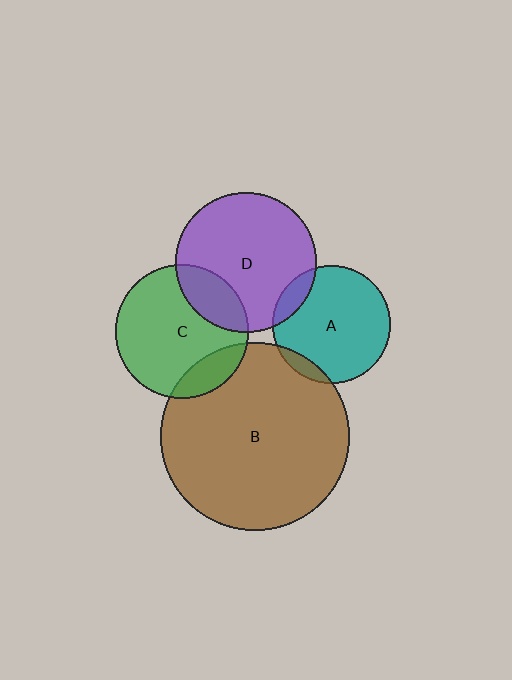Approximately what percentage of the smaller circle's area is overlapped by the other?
Approximately 10%.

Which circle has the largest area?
Circle B (brown).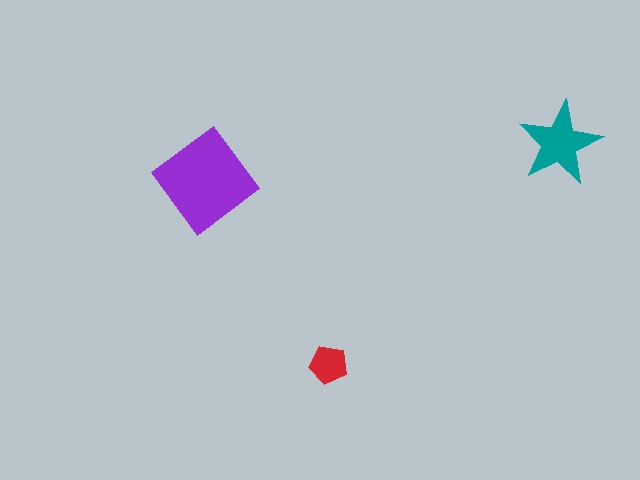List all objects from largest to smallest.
The purple diamond, the teal star, the red pentagon.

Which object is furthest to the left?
The purple diamond is leftmost.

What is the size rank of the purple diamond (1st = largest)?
1st.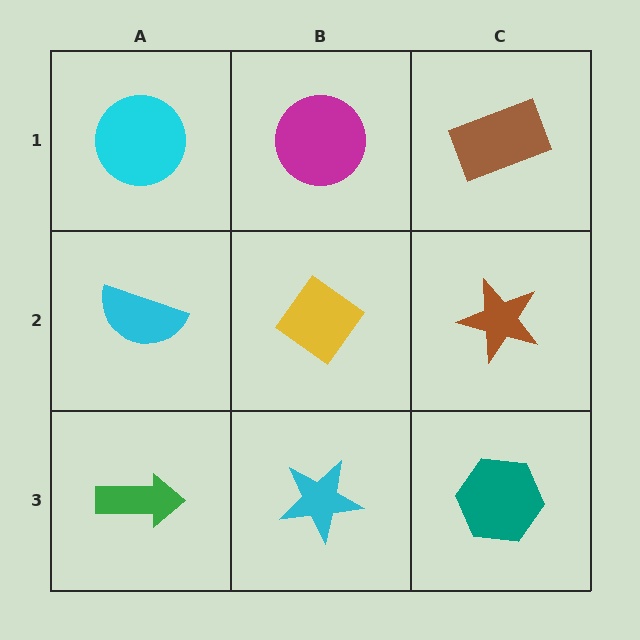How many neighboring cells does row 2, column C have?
3.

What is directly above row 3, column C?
A brown star.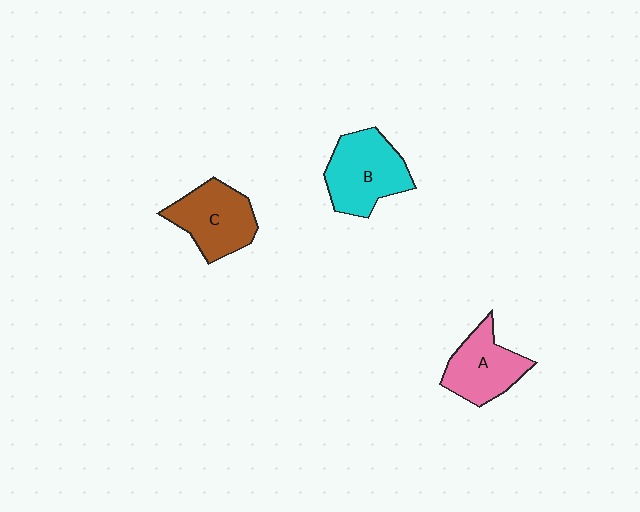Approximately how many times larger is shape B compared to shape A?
Approximately 1.2 times.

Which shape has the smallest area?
Shape A (pink).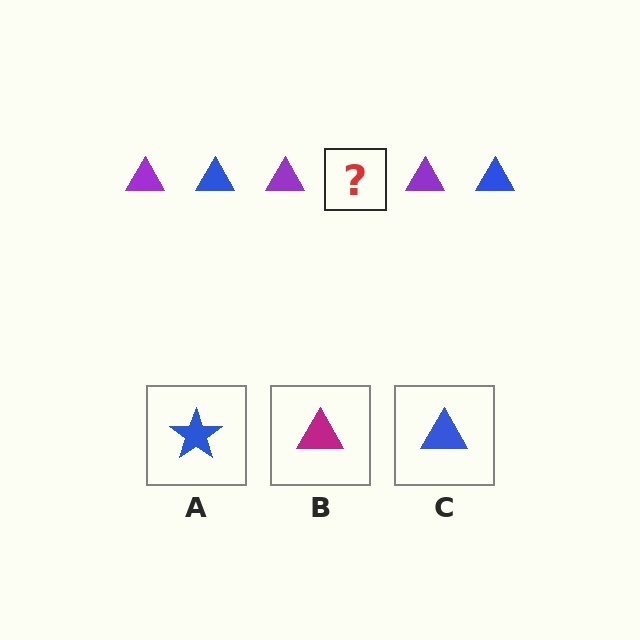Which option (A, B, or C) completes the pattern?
C.